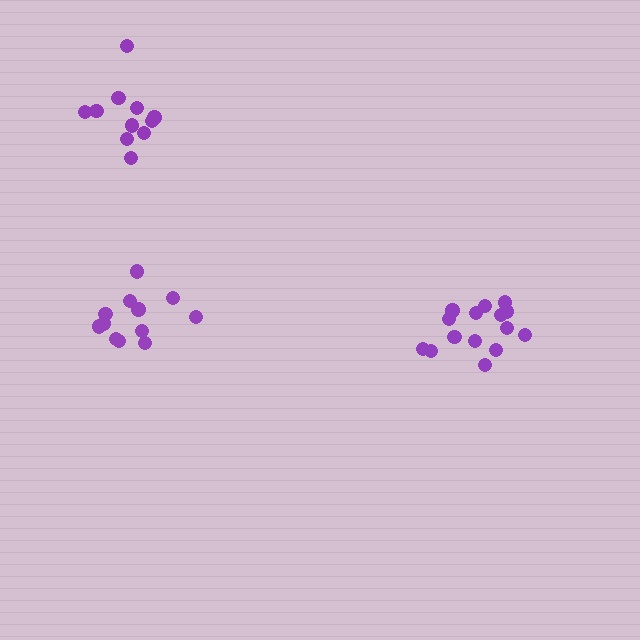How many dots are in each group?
Group 1: 12 dots, Group 2: 11 dots, Group 3: 15 dots (38 total).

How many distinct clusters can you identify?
There are 3 distinct clusters.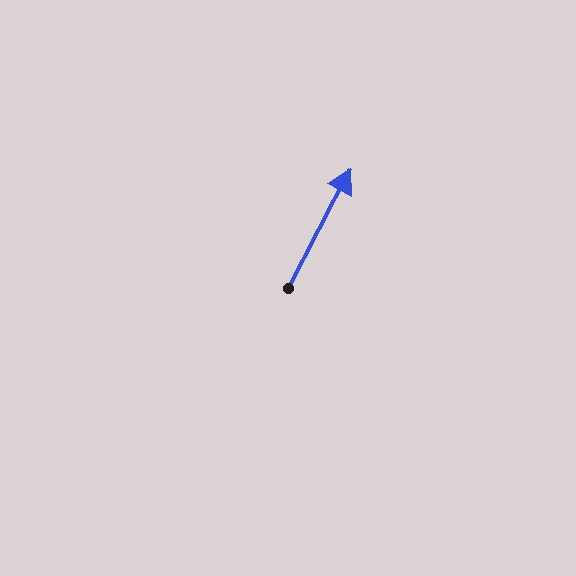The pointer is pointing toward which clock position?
Roughly 1 o'clock.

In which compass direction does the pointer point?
Northeast.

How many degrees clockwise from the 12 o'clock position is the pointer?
Approximately 28 degrees.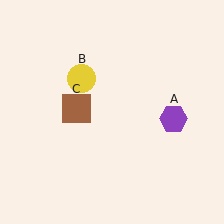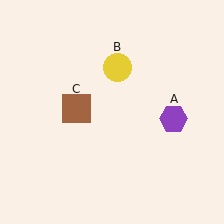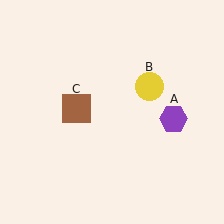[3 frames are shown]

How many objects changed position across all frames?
1 object changed position: yellow circle (object B).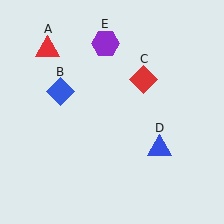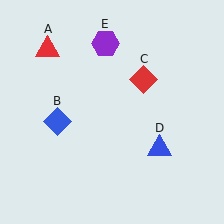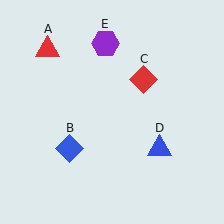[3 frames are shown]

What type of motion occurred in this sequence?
The blue diamond (object B) rotated counterclockwise around the center of the scene.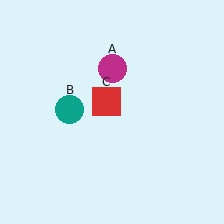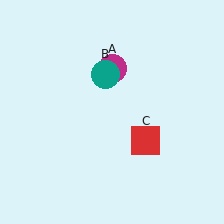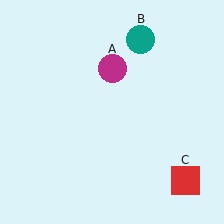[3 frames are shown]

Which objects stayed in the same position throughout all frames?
Magenta circle (object A) remained stationary.